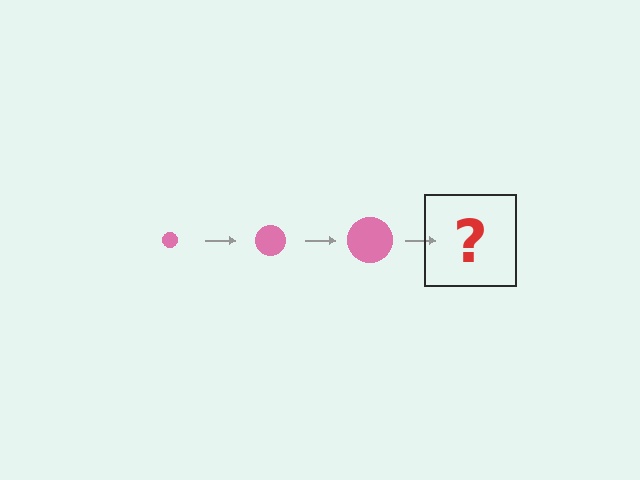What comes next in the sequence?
The next element should be a pink circle, larger than the previous one.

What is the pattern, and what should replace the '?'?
The pattern is that the circle gets progressively larger each step. The '?' should be a pink circle, larger than the previous one.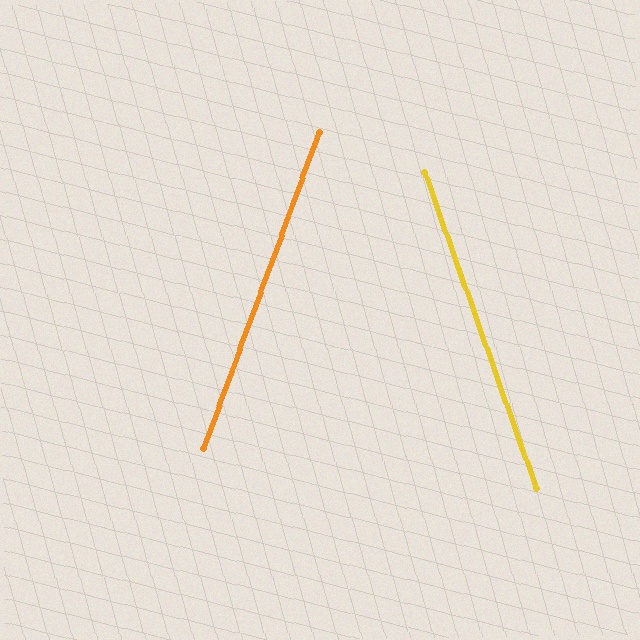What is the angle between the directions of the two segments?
Approximately 39 degrees.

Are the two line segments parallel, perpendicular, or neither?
Neither parallel nor perpendicular — they differ by about 39°.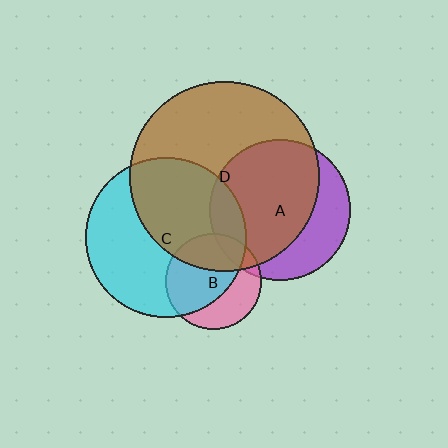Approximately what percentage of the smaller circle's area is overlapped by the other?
Approximately 10%.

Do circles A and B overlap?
Yes.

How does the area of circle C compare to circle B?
Approximately 2.8 times.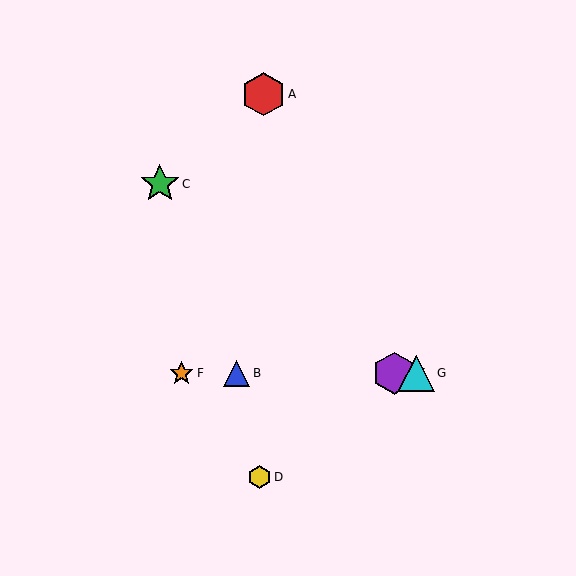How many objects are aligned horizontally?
4 objects (B, E, F, G) are aligned horizontally.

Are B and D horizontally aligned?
No, B is at y≈373 and D is at y≈477.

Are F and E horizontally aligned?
Yes, both are at y≈373.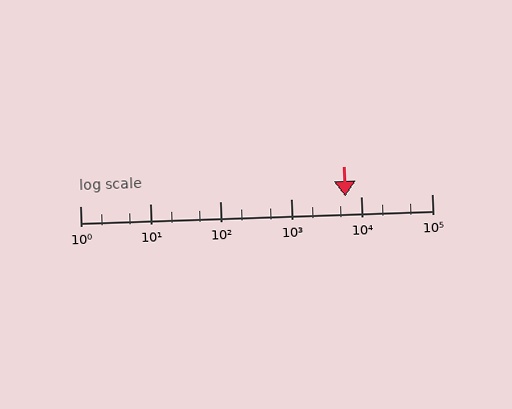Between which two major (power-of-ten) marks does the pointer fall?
The pointer is between 1000 and 10000.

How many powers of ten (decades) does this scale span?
The scale spans 5 decades, from 1 to 100000.